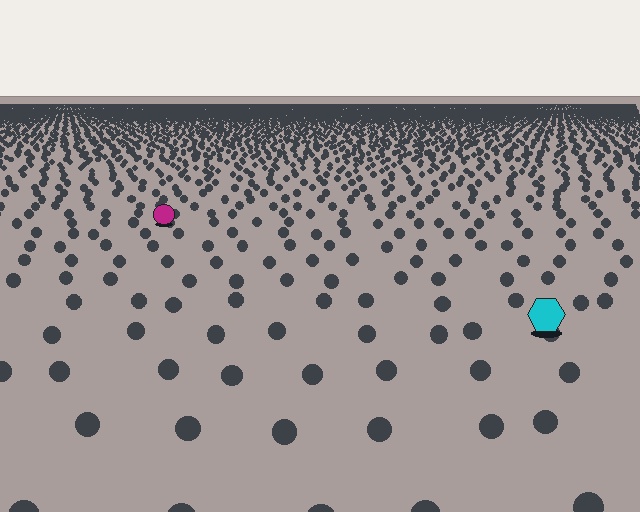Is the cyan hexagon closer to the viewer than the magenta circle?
Yes. The cyan hexagon is closer — you can tell from the texture gradient: the ground texture is coarser near it.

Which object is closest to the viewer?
The cyan hexagon is closest. The texture marks near it are larger and more spread out.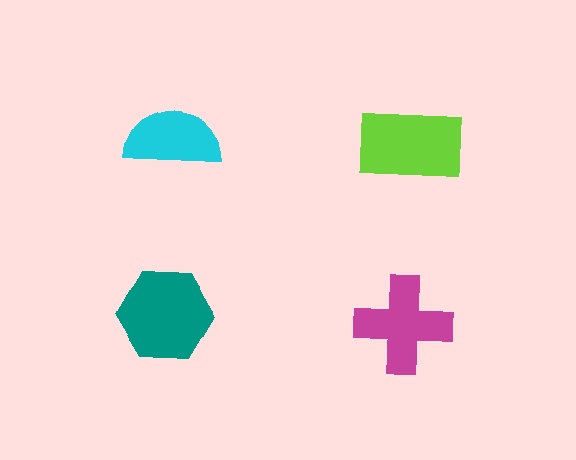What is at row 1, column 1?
A cyan semicircle.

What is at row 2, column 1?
A teal hexagon.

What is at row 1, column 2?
A lime rectangle.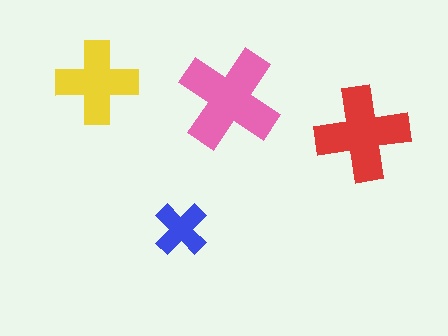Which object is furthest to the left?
The yellow cross is leftmost.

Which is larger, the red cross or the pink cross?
The pink one.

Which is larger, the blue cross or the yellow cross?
The yellow one.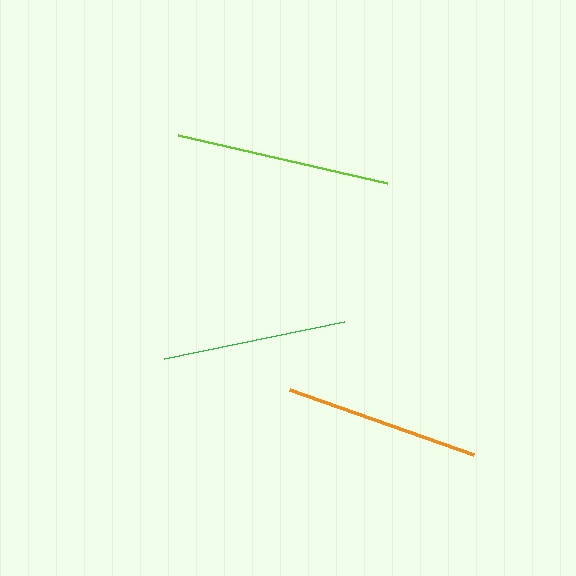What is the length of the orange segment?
The orange segment is approximately 195 pixels long.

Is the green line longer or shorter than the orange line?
The orange line is longer than the green line.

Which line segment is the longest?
The lime line is the longest at approximately 214 pixels.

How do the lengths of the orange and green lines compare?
The orange and green lines are approximately the same length.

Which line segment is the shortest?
The green line is the shortest at approximately 184 pixels.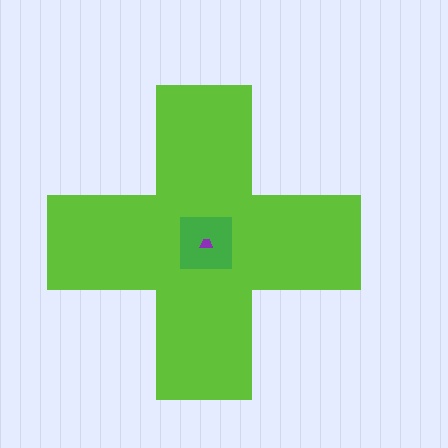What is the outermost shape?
The lime cross.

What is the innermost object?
The purple trapezoid.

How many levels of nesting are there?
3.